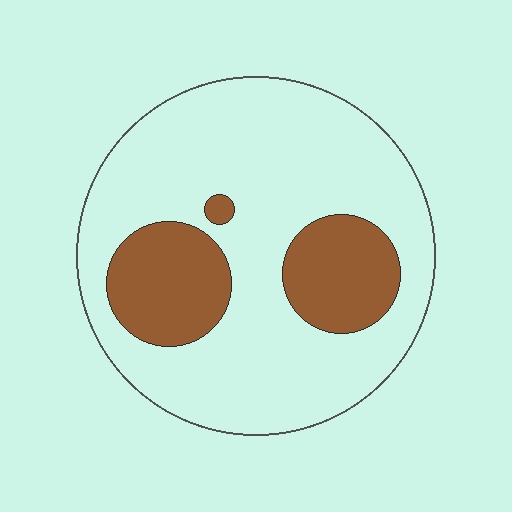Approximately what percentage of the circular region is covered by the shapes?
Approximately 25%.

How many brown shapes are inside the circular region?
3.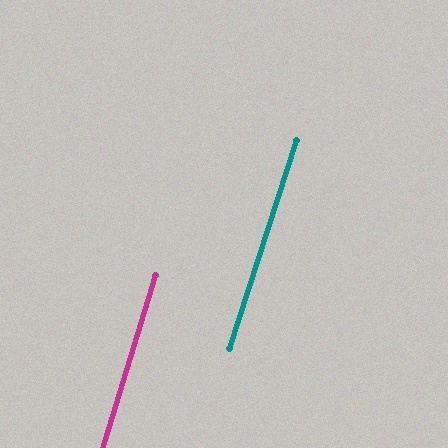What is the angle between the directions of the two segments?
Approximately 1 degree.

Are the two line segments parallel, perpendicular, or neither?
Parallel — their directions differ by only 1.0°.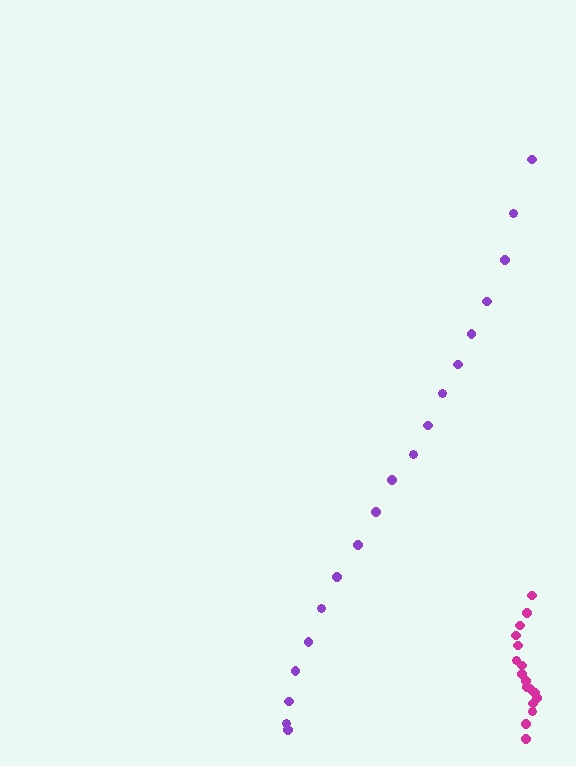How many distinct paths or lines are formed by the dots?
There are 2 distinct paths.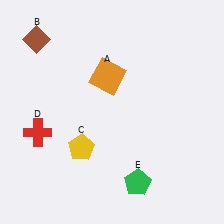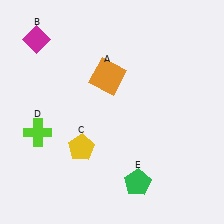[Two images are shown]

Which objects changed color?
B changed from brown to magenta. D changed from red to lime.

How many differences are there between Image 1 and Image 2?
There are 2 differences between the two images.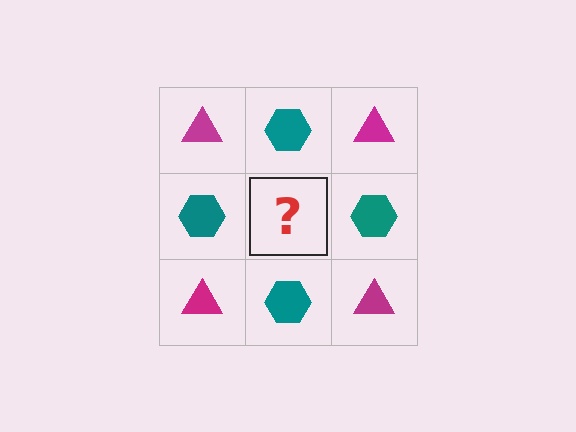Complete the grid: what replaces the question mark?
The question mark should be replaced with a magenta triangle.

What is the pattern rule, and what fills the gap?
The rule is that it alternates magenta triangle and teal hexagon in a checkerboard pattern. The gap should be filled with a magenta triangle.